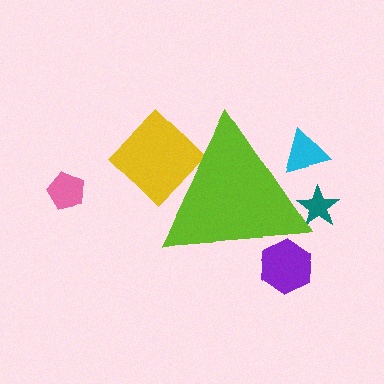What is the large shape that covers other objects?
A lime triangle.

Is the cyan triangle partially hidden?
Yes, the cyan triangle is partially hidden behind the lime triangle.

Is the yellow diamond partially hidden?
Yes, the yellow diamond is partially hidden behind the lime triangle.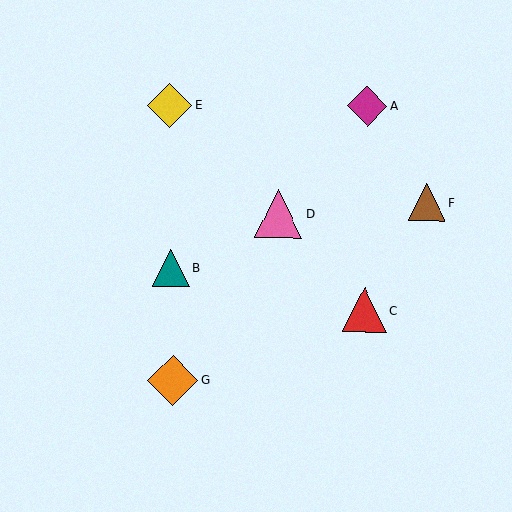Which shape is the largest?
The orange diamond (labeled G) is the largest.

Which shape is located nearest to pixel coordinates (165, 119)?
The yellow diamond (labeled E) at (169, 105) is nearest to that location.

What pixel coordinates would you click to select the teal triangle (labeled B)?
Click at (171, 268) to select the teal triangle B.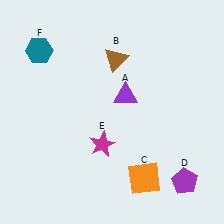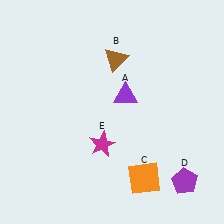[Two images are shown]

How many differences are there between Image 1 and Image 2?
There is 1 difference between the two images.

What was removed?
The teal hexagon (F) was removed in Image 2.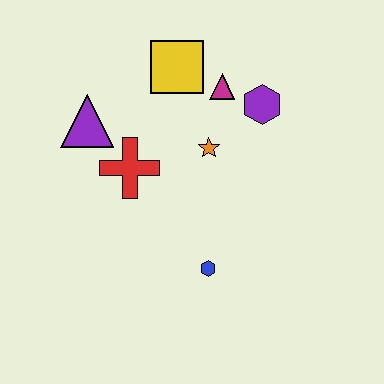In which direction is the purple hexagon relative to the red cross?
The purple hexagon is to the right of the red cross.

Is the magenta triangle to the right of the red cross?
Yes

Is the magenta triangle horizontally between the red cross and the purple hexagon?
Yes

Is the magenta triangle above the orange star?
Yes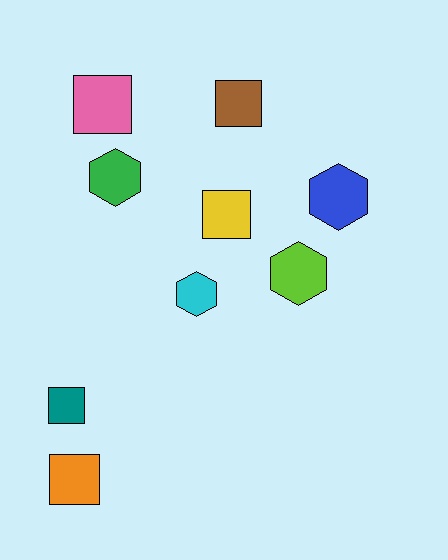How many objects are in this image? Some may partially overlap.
There are 9 objects.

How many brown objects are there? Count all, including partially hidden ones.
There is 1 brown object.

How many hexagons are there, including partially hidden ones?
There are 4 hexagons.